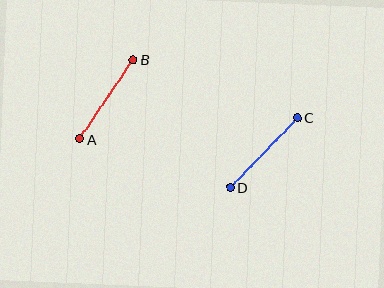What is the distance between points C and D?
The distance is approximately 97 pixels.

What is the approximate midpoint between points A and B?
The midpoint is at approximately (107, 99) pixels.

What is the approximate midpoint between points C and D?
The midpoint is at approximately (264, 153) pixels.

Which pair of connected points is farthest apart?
Points C and D are farthest apart.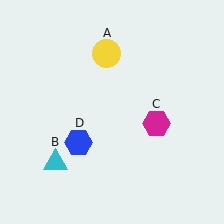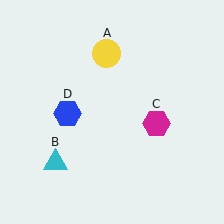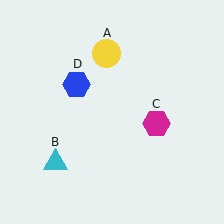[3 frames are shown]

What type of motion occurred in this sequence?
The blue hexagon (object D) rotated clockwise around the center of the scene.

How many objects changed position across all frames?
1 object changed position: blue hexagon (object D).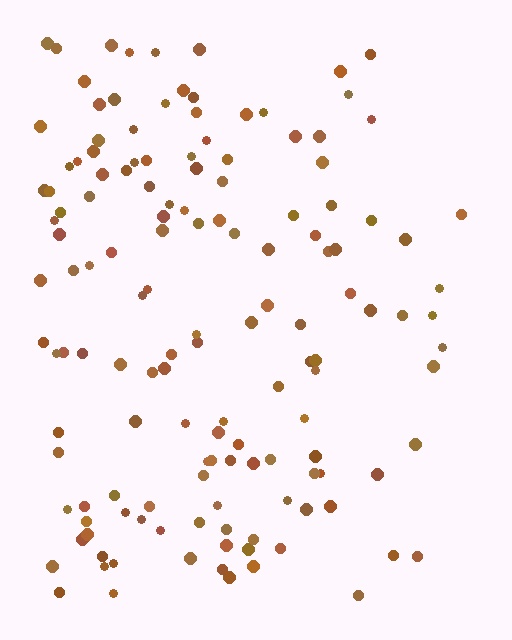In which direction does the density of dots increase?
From right to left, with the left side densest.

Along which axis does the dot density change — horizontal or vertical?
Horizontal.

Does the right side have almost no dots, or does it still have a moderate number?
Still a moderate number, just noticeably fewer than the left.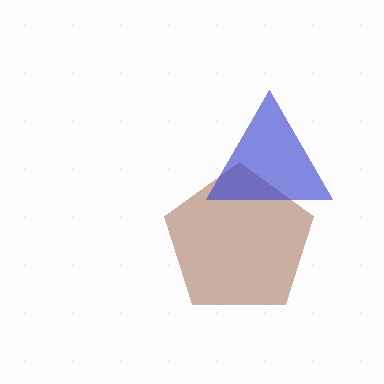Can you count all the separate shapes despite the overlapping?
Yes, there are 2 separate shapes.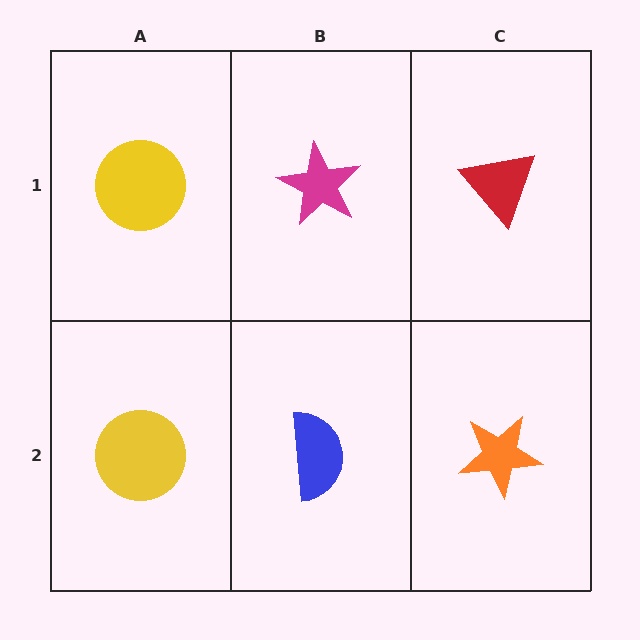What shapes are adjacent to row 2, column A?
A yellow circle (row 1, column A), a blue semicircle (row 2, column B).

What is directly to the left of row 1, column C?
A magenta star.